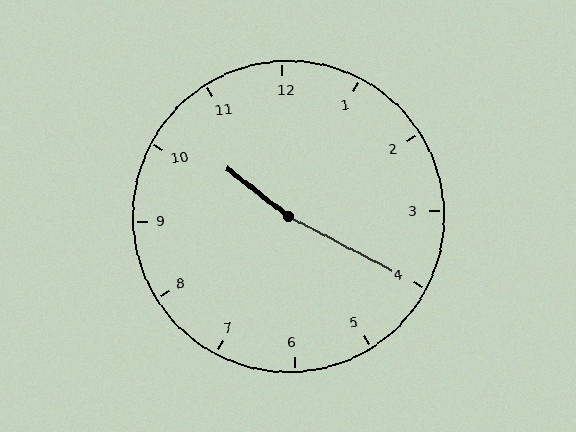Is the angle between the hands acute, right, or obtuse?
It is obtuse.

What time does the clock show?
10:20.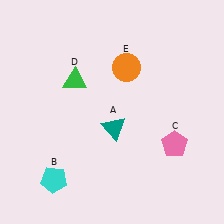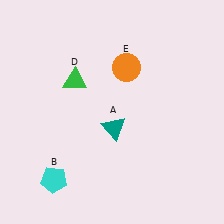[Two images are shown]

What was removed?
The pink pentagon (C) was removed in Image 2.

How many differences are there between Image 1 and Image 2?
There is 1 difference between the two images.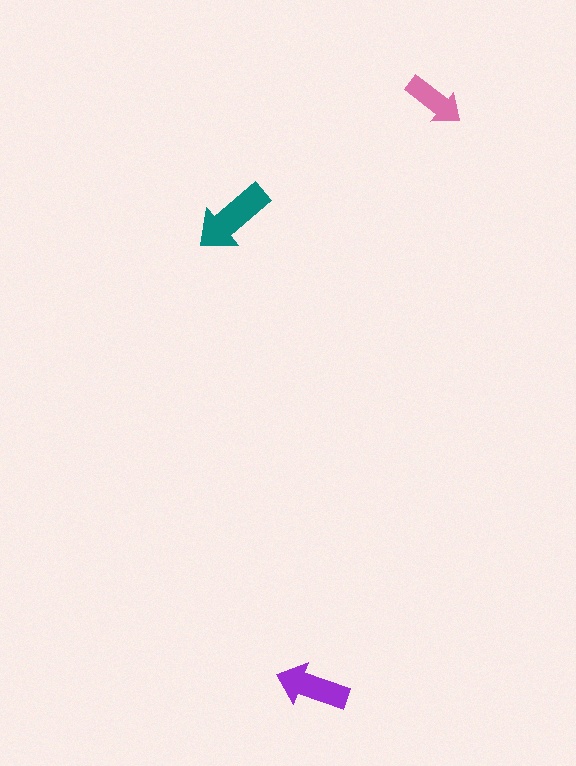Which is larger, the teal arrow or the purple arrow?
The teal one.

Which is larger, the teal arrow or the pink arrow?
The teal one.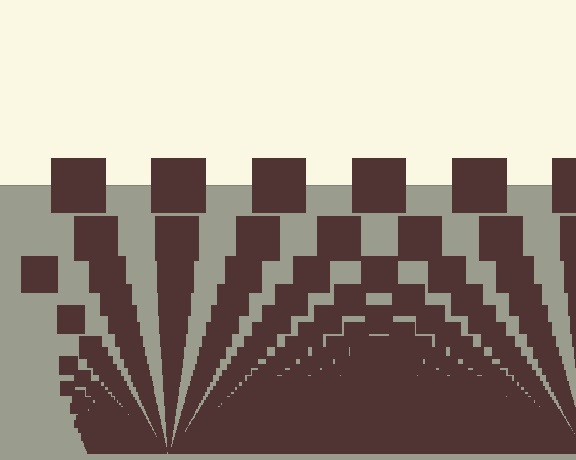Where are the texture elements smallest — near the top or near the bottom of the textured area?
Near the bottom.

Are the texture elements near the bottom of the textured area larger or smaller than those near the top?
Smaller. The gradient is inverted — elements near the bottom are smaller and denser.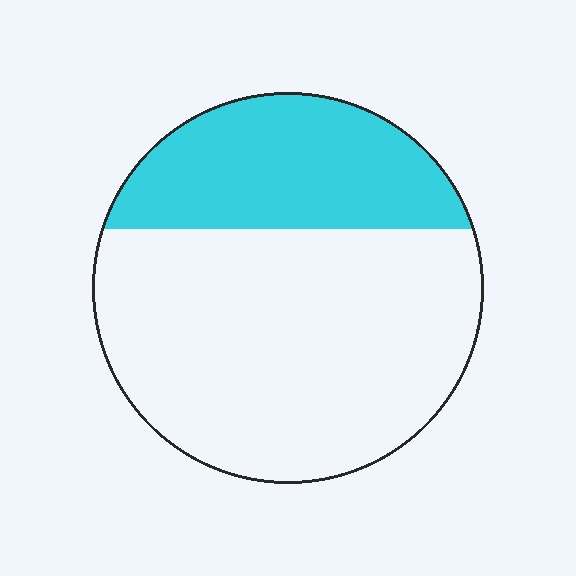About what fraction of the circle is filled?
About one third (1/3).